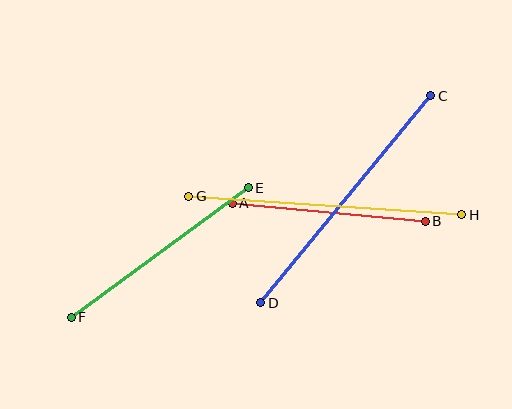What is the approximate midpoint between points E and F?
The midpoint is at approximately (160, 252) pixels.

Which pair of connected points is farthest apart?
Points G and H are farthest apart.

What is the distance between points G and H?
The distance is approximately 274 pixels.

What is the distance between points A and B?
The distance is approximately 194 pixels.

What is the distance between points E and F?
The distance is approximately 220 pixels.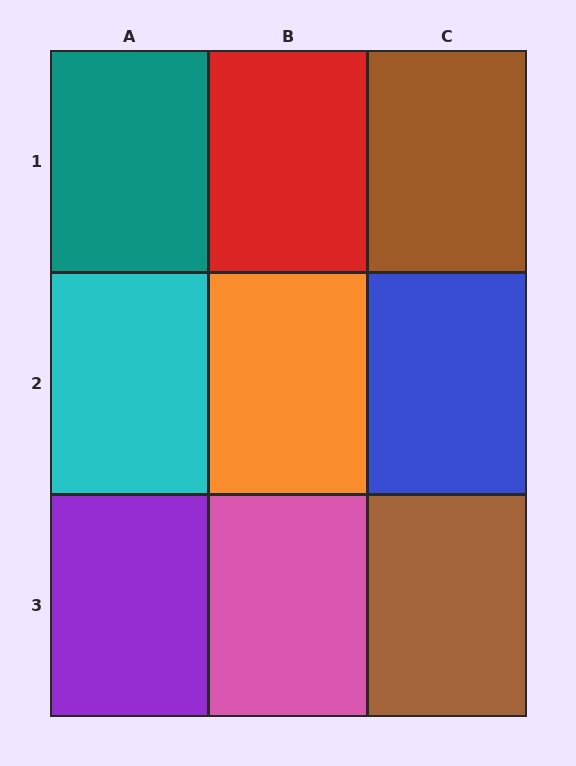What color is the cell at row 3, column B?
Pink.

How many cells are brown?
2 cells are brown.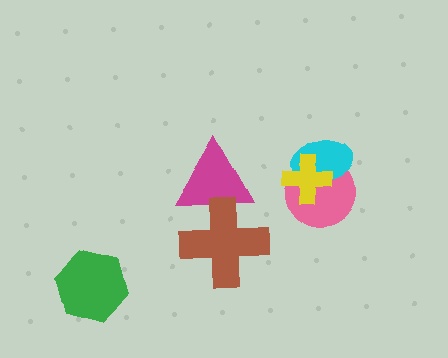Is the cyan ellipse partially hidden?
Yes, it is partially covered by another shape.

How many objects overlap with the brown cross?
1 object overlaps with the brown cross.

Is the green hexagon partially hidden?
No, no other shape covers it.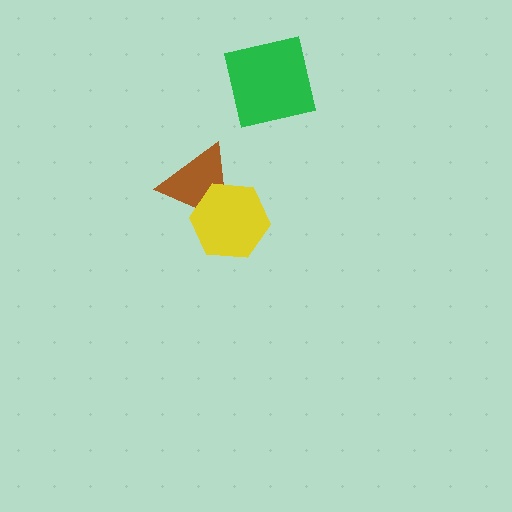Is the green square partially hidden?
No, no other shape covers it.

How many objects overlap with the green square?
0 objects overlap with the green square.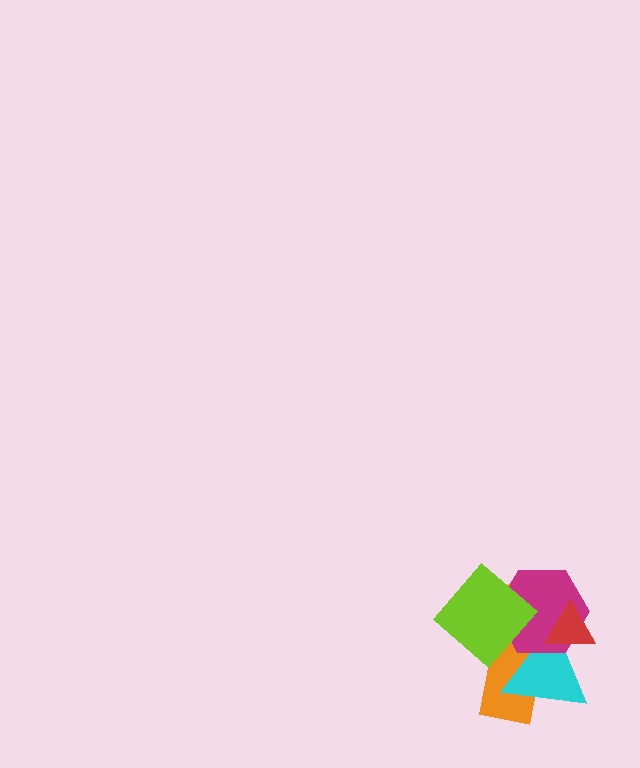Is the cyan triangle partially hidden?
Yes, it is partially covered by another shape.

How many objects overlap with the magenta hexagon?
5 objects overlap with the magenta hexagon.